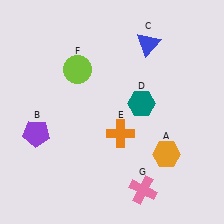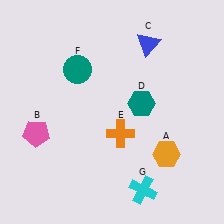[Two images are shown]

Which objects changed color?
B changed from purple to pink. F changed from lime to teal. G changed from pink to cyan.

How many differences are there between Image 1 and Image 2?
There are 3 differences between the two images.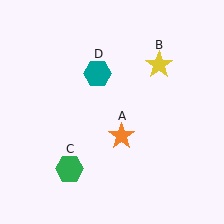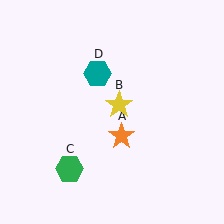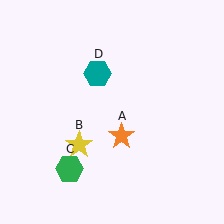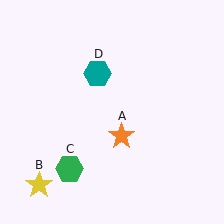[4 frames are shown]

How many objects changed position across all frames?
1 object changed position: yellow star (object B).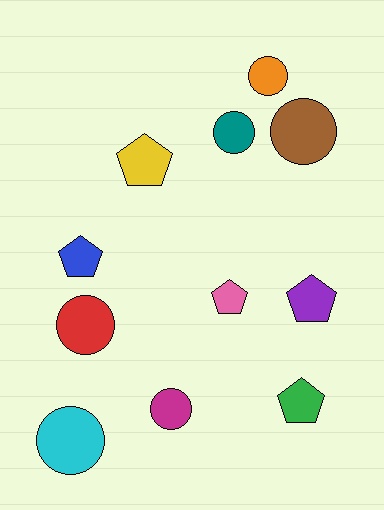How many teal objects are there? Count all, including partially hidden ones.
There is 1 teal object.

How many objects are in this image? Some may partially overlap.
There are 11 objects.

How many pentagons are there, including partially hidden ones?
There are 5 pentagons.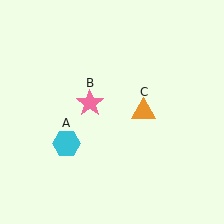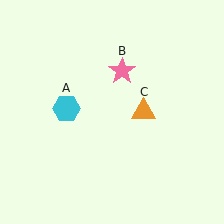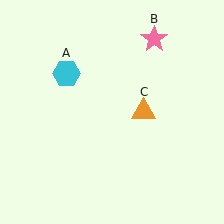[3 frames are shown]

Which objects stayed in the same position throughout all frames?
Orange triangle (object C) remained stationary.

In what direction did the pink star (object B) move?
The pink star (object B) moved up and to the right.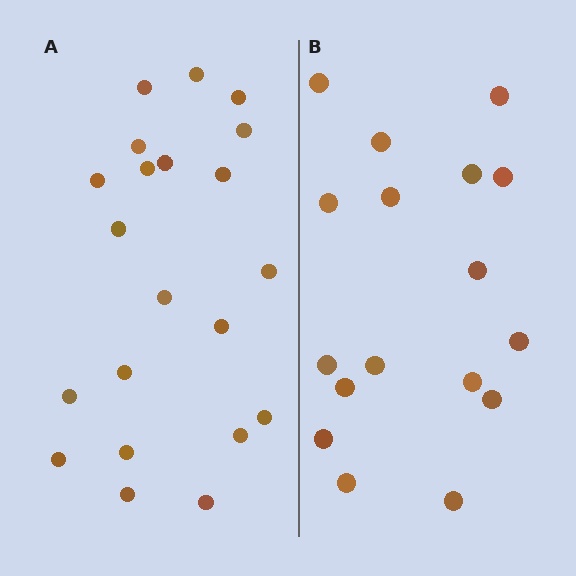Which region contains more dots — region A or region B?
Region A (the left region) has more dots.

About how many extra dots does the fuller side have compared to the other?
Region A has about 4 more dots than region B.